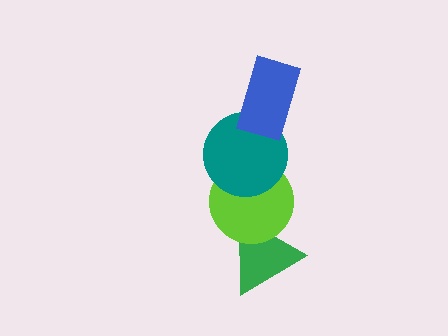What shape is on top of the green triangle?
The lime circle is on top of the green triangle.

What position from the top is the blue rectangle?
The blue rectangle is 1st from the top.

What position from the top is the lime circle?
The lime circle is 3rd from the top.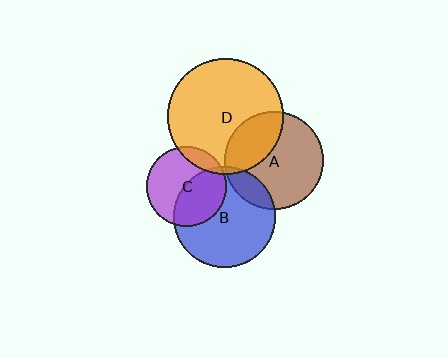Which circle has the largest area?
Circle D (orange).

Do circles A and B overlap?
Yes.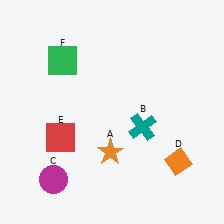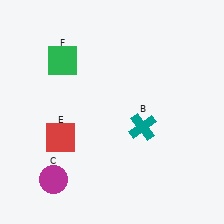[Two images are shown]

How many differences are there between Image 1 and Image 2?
There are 2 differences between the two images.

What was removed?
The orange star (A), the orange diamond (D) were removed in Image 2.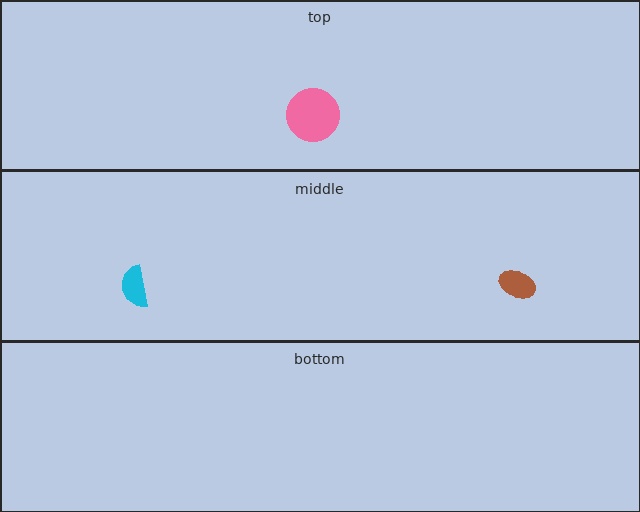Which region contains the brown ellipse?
The middle region.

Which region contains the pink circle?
The top region.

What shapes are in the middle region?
The cyan semicircle, the brown ellipse.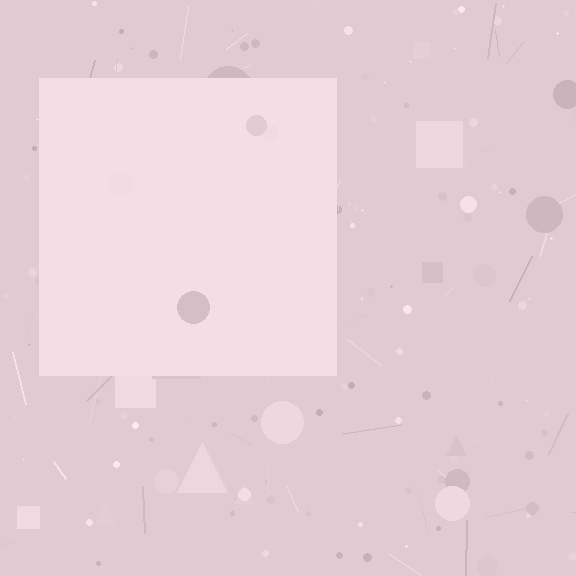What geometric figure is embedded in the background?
A square is embedded in the background.